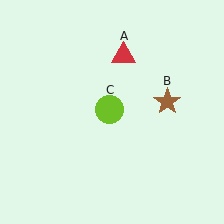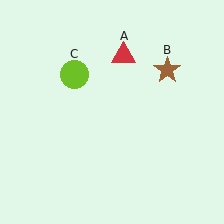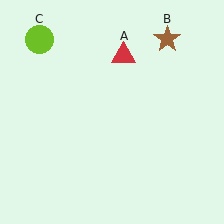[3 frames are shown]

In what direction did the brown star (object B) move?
The brown star (object B) moved up.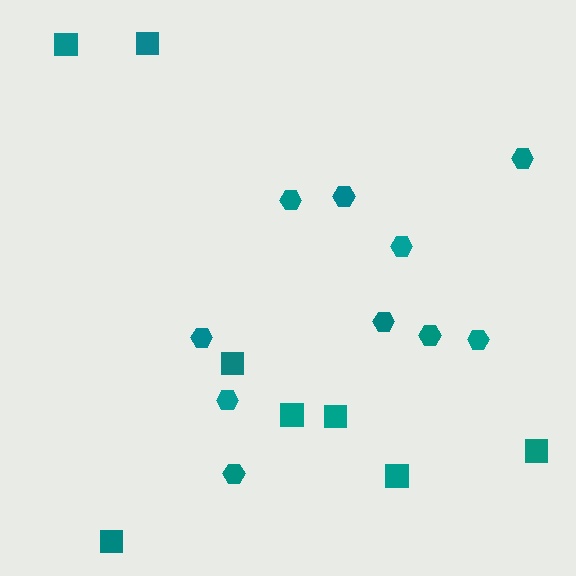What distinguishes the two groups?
There are 2 groups: one group of squares (8) and one group of hexagons (10).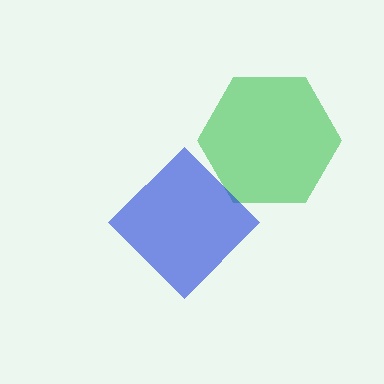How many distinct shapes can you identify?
There are 2 distinct shapes: a green hexagon, a blue diamond.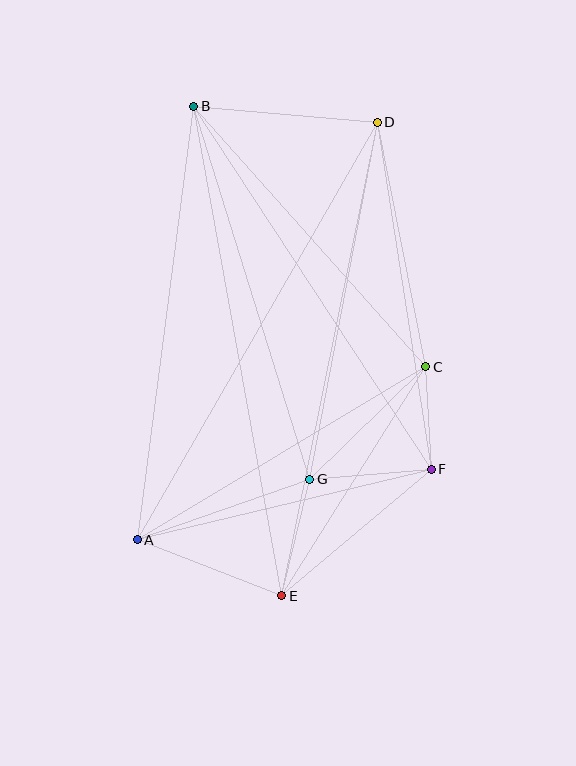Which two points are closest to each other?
Points C and F are closest to each other.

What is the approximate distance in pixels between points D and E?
The distance between D and E is approximately 483 pixels.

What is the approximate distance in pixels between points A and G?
The distance between A and G is approximately 183 pixels.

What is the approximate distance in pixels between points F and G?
The distance between F and G is approximately 122 pixels.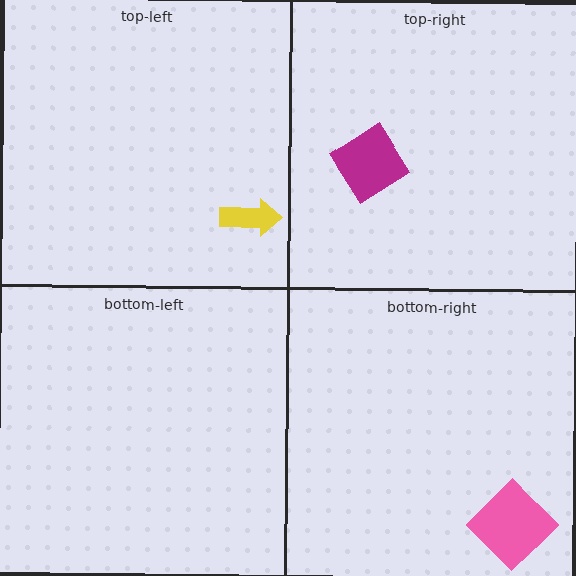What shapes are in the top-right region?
The magenta diamond.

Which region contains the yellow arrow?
The top-left region.